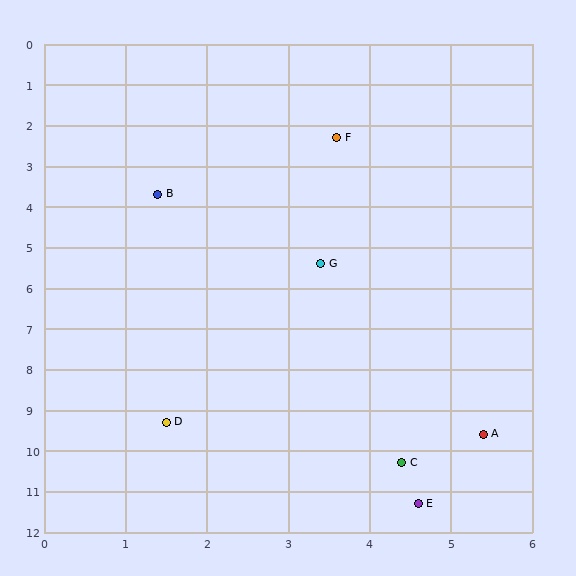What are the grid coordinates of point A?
Point A is at approximately (5.4, 9.6).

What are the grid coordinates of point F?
Point F is at approximately (3.6, 2.3).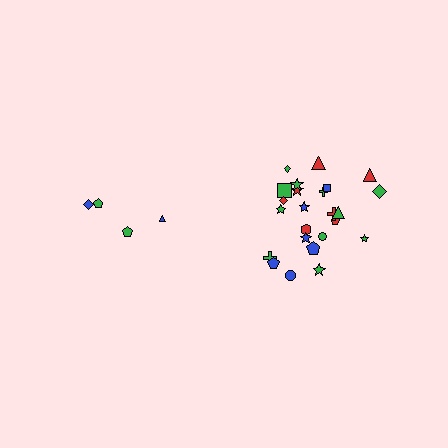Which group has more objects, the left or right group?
The right group.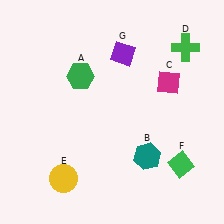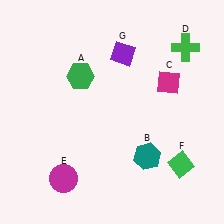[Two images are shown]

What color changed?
The circle (E) changed from yellow in Image 1 to magenta in Image 2.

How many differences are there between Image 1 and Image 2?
There is 1 difference between the two images.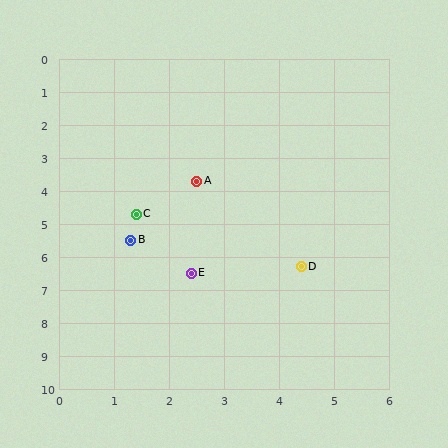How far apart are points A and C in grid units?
Points A and C are about 1.5 grid units apart.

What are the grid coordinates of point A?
Point A is at approximately (2.5, 3.7).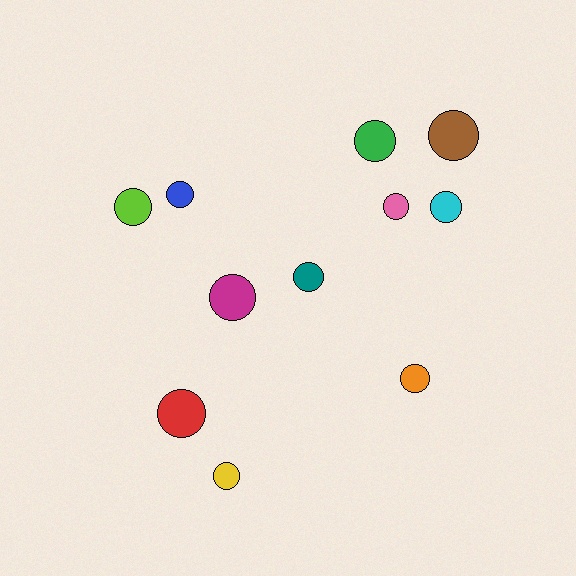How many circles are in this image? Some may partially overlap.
There are 11 circles.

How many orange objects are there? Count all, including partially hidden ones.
There is 1 orange object.